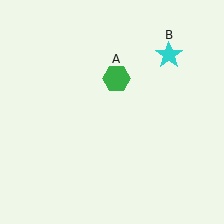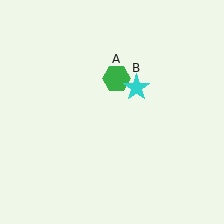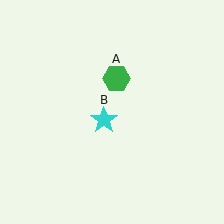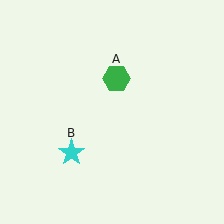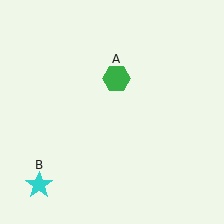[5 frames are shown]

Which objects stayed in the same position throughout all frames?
Green hexagon (object A) remained stationary.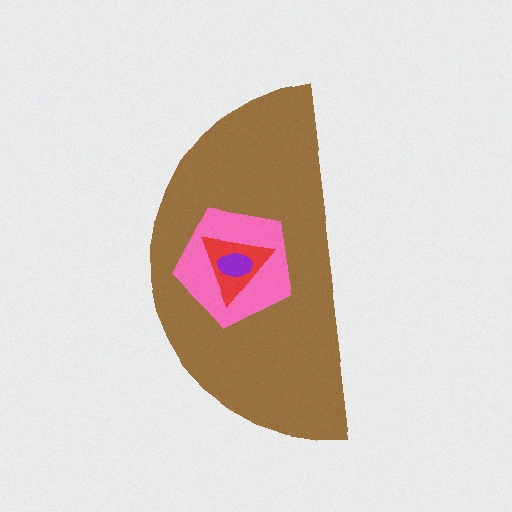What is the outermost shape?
The brown semicircle.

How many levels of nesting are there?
4.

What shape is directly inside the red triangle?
The purple ellipse.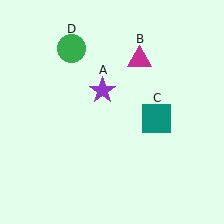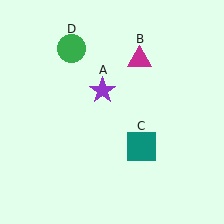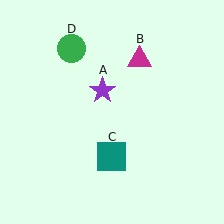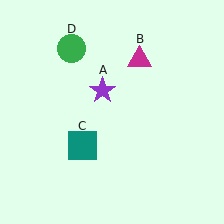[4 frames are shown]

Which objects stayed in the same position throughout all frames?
Purple star (object A) and magenta triangle (object B) and green circle (object D) remained stationary.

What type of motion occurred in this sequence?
The teal square (object C) rotated clockwise around the center of the scene.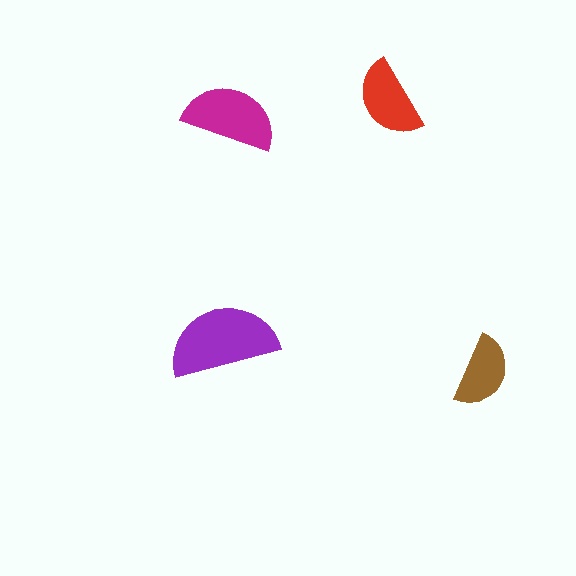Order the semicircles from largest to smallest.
the purple one, the magenta one, the red one, the brown one.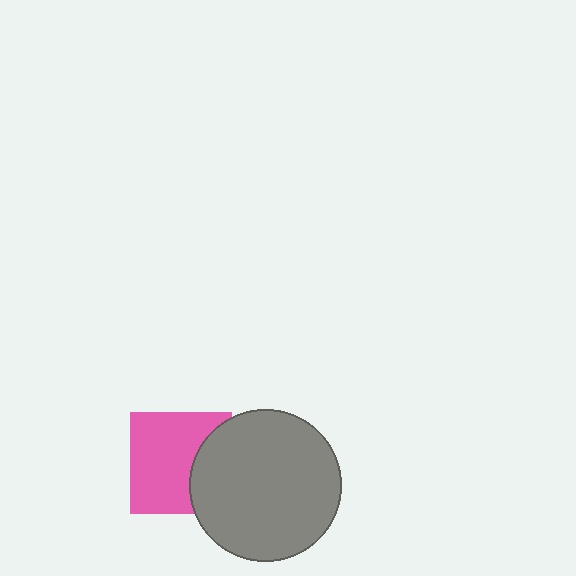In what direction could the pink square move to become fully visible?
The pink square could move left. That would shift it out from behind the gray circle entirely.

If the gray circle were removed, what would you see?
You would see the complete pink square.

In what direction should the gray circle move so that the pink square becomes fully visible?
The gray circle should move right. That is the shortest direction to clear the overlap and leave the pink square fully visible.